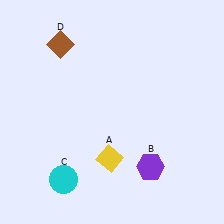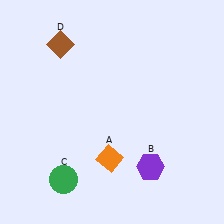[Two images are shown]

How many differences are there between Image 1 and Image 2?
There are 2 differences between the two images.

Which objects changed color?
A changed from yellow to orange. C changed from cyan to green.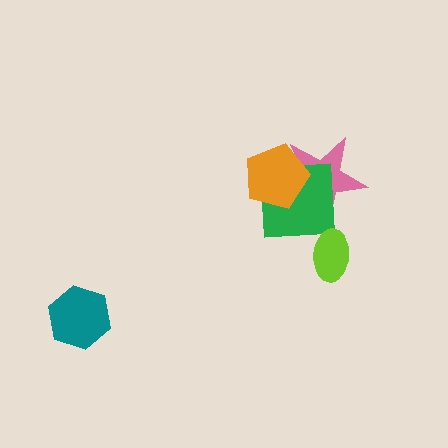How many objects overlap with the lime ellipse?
0 objects overlap with the lime ellipse.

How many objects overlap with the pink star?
2 objects overlap with the pink star.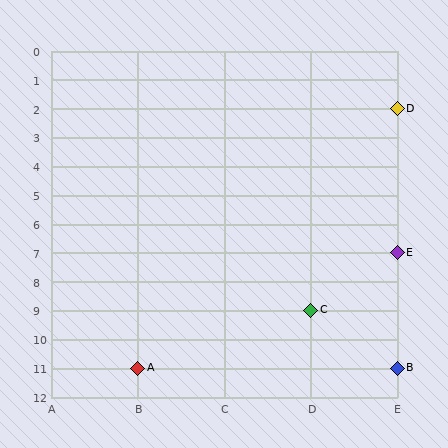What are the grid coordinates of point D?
Point D is at grid coordinates (E, 2).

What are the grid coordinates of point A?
Point A is at grid coordinates (B, 11).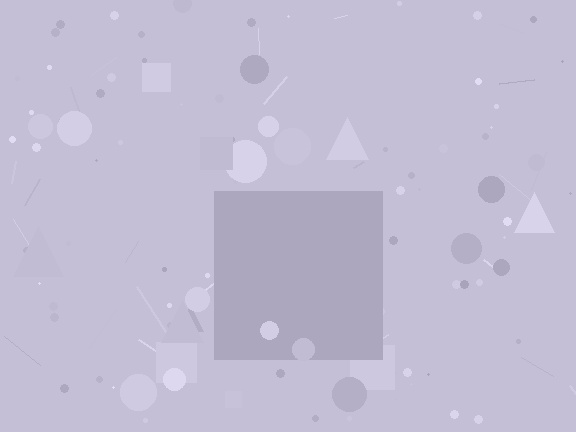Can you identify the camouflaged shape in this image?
The camouflaged shape is a square.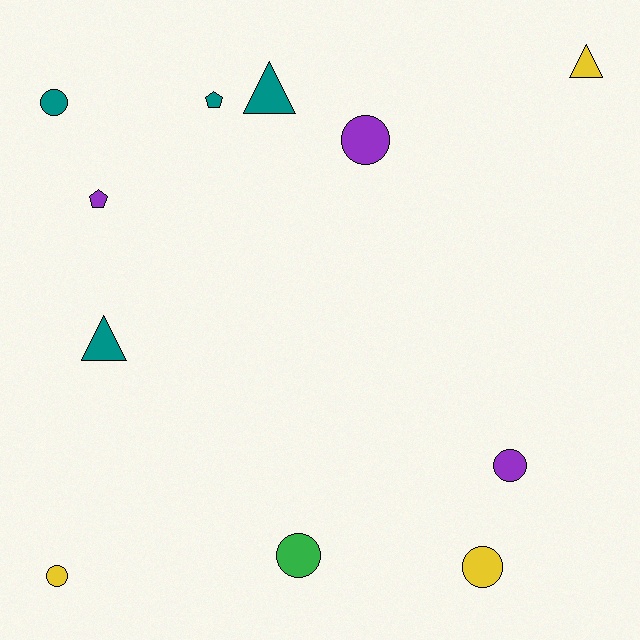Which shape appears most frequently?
Circle, with 6 objects.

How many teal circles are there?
There is 1 teal circle.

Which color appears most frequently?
Teal, with 4 objects.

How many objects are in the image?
There are 11 objects.